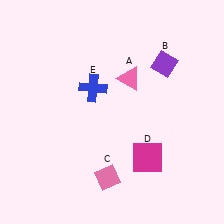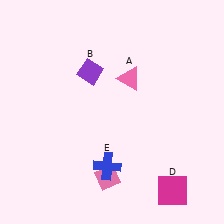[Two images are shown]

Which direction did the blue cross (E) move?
The blue cross (E) moved down.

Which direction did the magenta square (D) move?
The magenta square (D) moved down.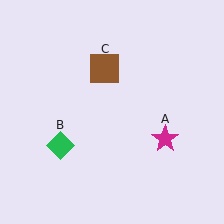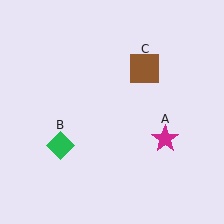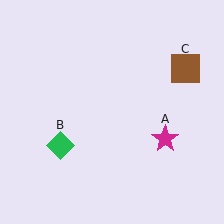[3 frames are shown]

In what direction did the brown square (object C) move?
The brown square (object C) moved right.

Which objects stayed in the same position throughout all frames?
Magenta star (object A) and green diamond (object B) remained stationary.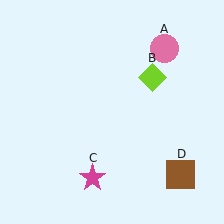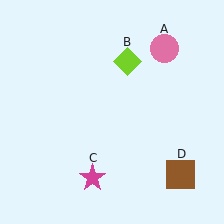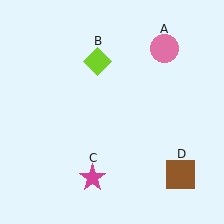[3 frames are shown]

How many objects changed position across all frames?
1 object changed position: lime diamond (object B).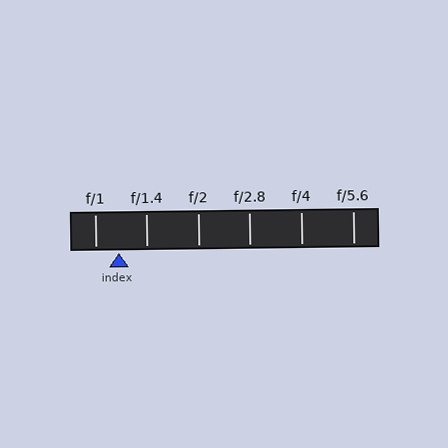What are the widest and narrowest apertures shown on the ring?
The widest aperture shown is f/1 and the narrowest is f/5.6.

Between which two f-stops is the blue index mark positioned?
The index mark is between f/1 and f/1.4.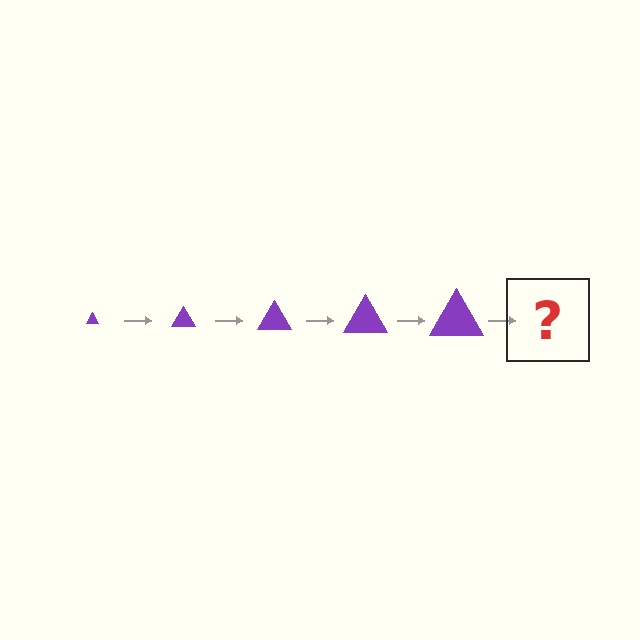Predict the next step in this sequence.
The next step is a purple triangle, larger than the previous one.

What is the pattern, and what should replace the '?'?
The pattern is that the triangle gets progressively larger each step. The '?' should be a purple triangle, larger than the previous one.